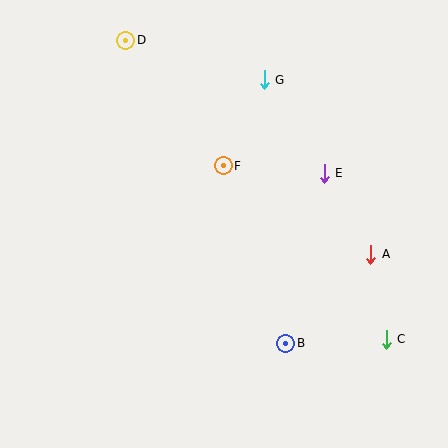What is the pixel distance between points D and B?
The distance between D and B is 343 pixels.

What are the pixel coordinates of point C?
Point C is at (386, 339).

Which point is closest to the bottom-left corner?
Point B is closest to the bottom-left corner.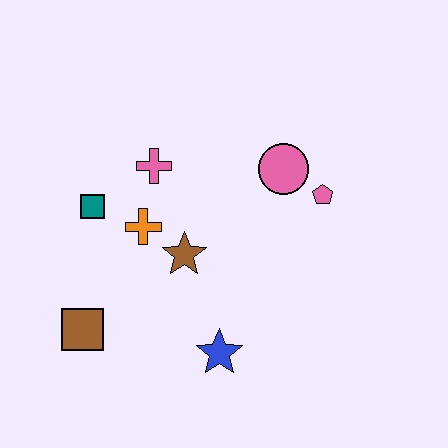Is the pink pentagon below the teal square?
No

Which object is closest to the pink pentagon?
The pink circle is closest to the pink pentagon.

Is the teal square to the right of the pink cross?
No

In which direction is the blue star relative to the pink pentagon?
The blue star is below the pink pentagon.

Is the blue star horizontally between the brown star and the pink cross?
No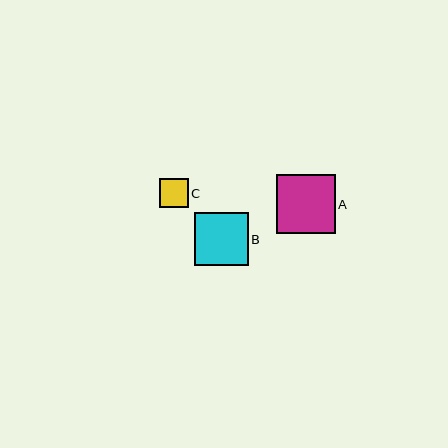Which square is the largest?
Square A is the largest with a size of approximately 59 pixels.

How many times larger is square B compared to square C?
Square B is approximately 1.8 times the size of square C.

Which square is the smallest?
Square C is the smallest with a size of approximately 29 pixels.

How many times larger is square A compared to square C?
Square A is approximately 2.0 times the size of square C.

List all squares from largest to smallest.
From largest to smallest: A, B, C.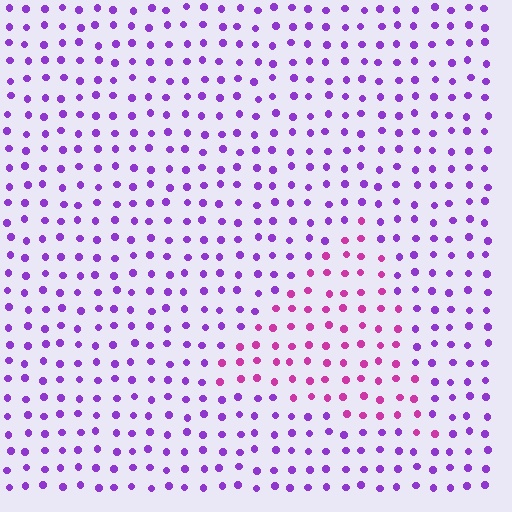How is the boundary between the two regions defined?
The boundary is defined purely by a slight shift in hue (about 41 degrees). Spacing, size, and orientation are identical on both sides.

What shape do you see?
I see a triangle.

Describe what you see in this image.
The image is filled with small purple elements in a uniform arrangement. A triangle-shaped region is visible where the elements are tinted to a slightly different hue, forming a subtle color boundary.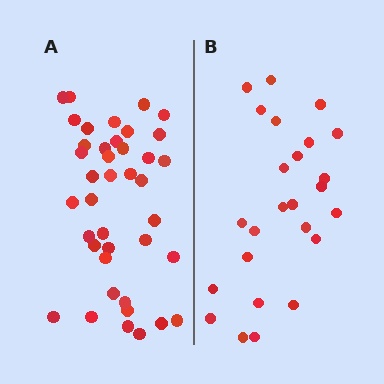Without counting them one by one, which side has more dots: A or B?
Region A (the left region) has more dots.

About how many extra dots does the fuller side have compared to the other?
Region A has approximately 15 more dots than region B.